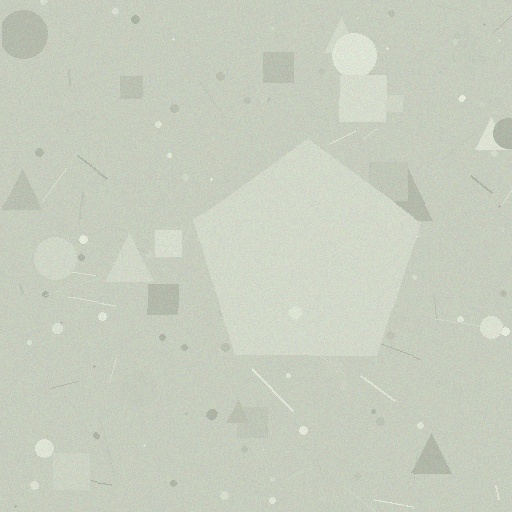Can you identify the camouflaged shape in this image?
The camouflaged shape is a pentagon.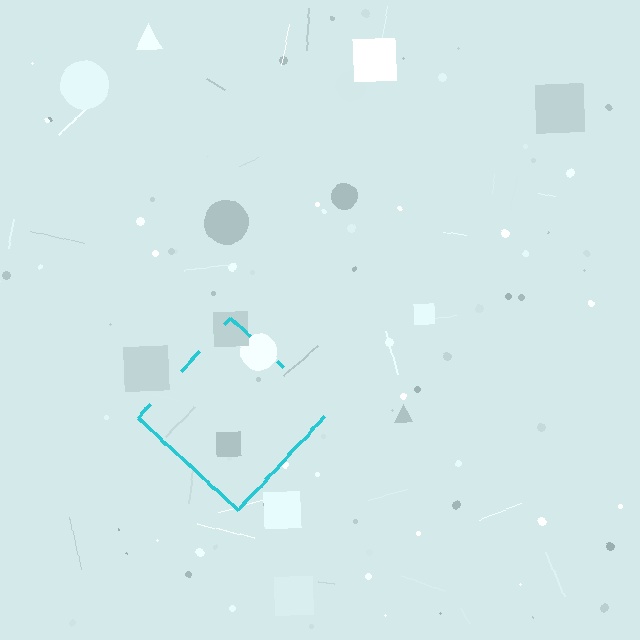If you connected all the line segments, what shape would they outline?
They would outline a diamond.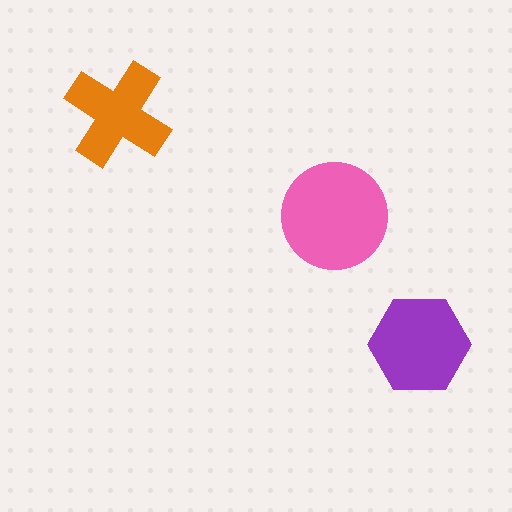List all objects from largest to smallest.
The pink circle, the purple hexagon, the orange cross.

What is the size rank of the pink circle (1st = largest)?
1st.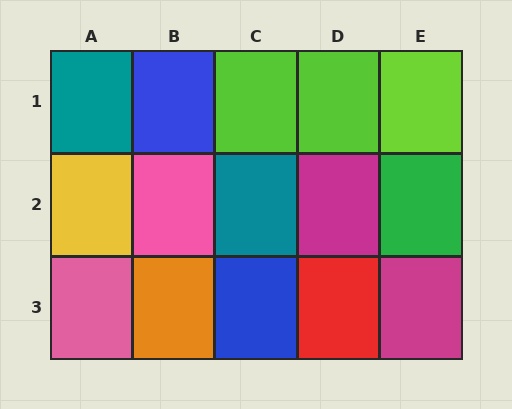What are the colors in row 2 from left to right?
Yellow, pink, teal, magenta, green.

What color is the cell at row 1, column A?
Teal.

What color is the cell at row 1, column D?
Lime.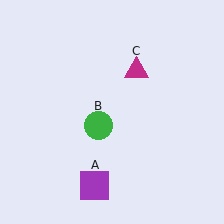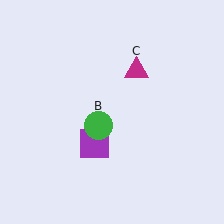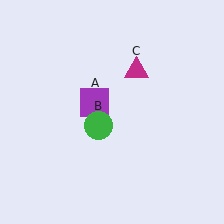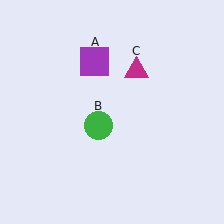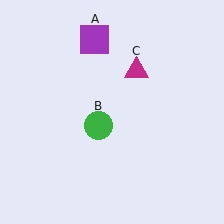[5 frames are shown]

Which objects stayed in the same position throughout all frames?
Green circle (object B) and magenta triangle (object C) remained stationary.